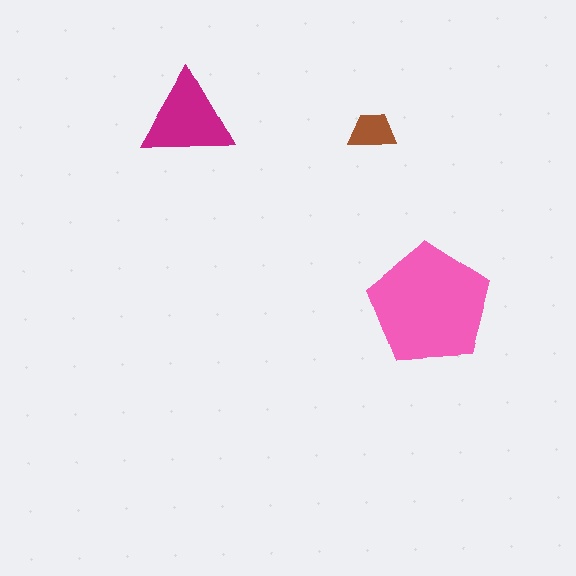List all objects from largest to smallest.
The pink pentagon, the magenta triangle, the brown trapezoid.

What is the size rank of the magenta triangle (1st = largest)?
2nd.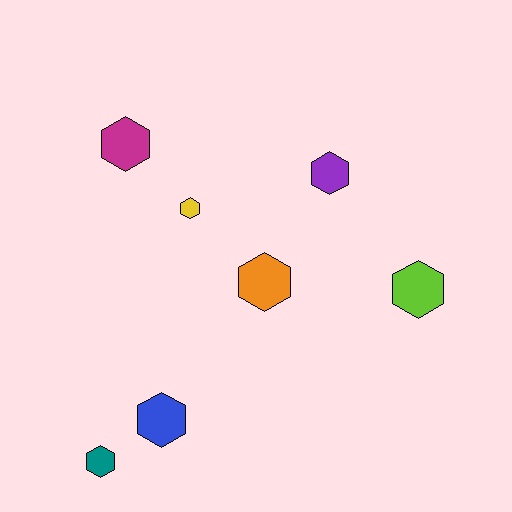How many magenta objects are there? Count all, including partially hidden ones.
There is 1 magenta object.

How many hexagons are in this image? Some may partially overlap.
There are 7 hexagons.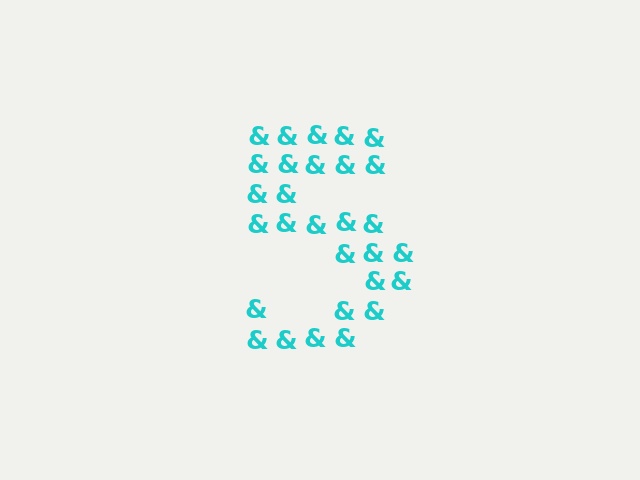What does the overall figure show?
The overall figure shows the digit 5.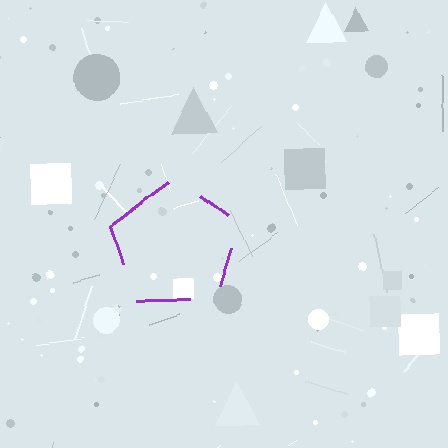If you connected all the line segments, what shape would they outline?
They would outline a pentagon.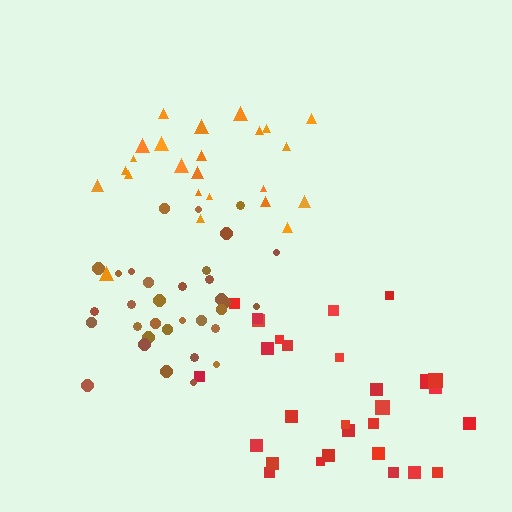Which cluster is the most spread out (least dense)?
Red.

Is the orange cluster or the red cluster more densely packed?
Orange.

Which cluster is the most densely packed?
Brown.